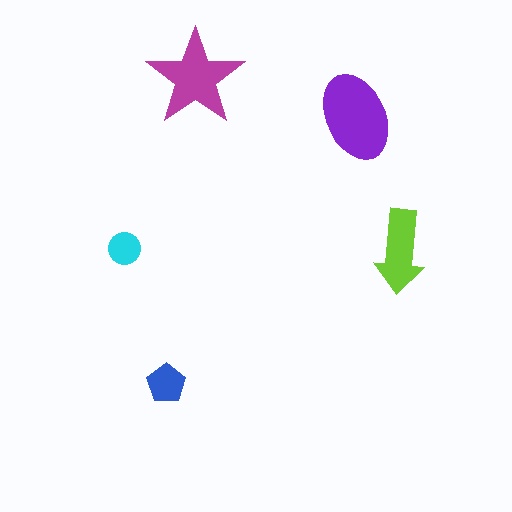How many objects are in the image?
There are 5 objects in the image.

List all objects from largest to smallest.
The purple ellipse, the magenta star, the lime arrow, the blue pentagon, the cyan circle.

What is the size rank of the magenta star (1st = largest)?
2nd.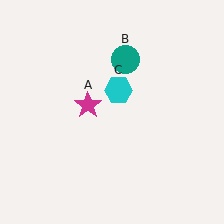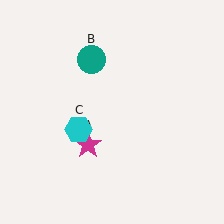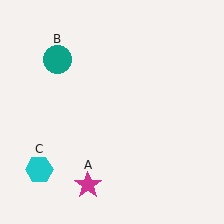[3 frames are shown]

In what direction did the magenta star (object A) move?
The magenta star (object A) moved down.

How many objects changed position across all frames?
3 objects changed position: magenta star (object A), teal circle (object B), cyan hexagon (object C).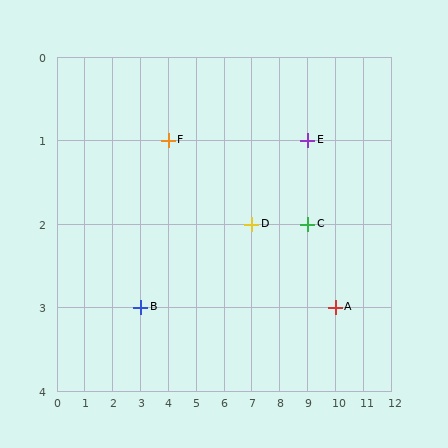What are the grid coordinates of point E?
Point E is at grid coordinates (9, 1).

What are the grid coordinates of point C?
Point C is at grid coordinates (9, 2).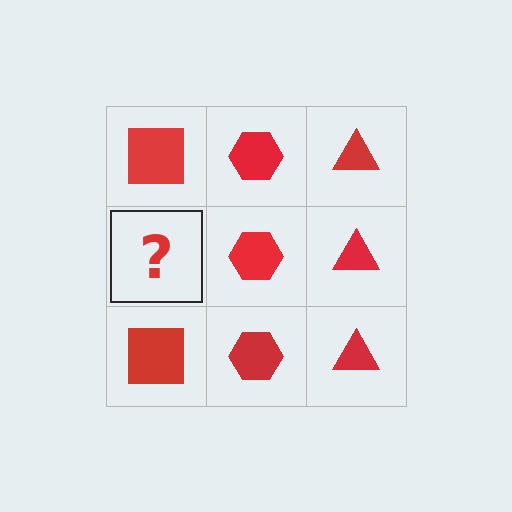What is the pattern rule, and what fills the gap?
The rule is that each column has a consistent shape. The gap should be filled with a red square.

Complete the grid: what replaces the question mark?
The question mark should be replaced with a red square.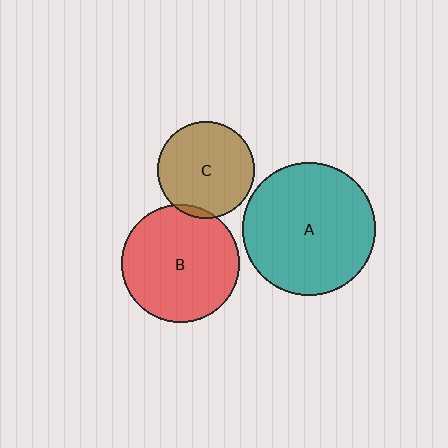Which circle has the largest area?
Circle A (teal).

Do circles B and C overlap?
Yes.